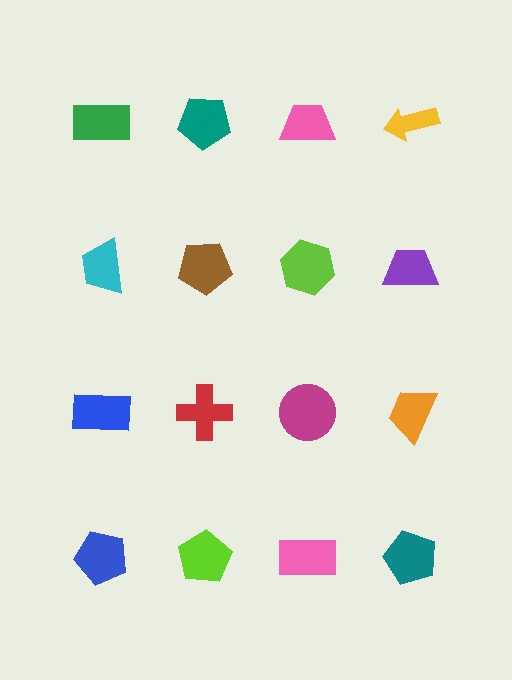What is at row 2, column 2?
A brown pentagon.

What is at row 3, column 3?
A magenta circle.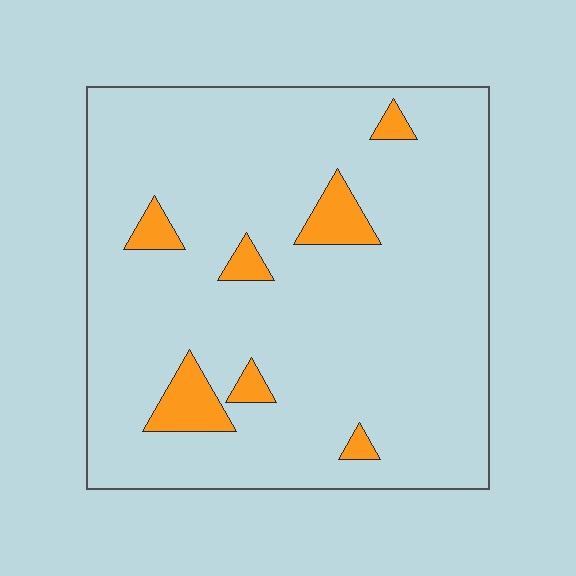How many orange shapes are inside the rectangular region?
7.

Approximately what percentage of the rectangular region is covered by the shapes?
Approximately 10%.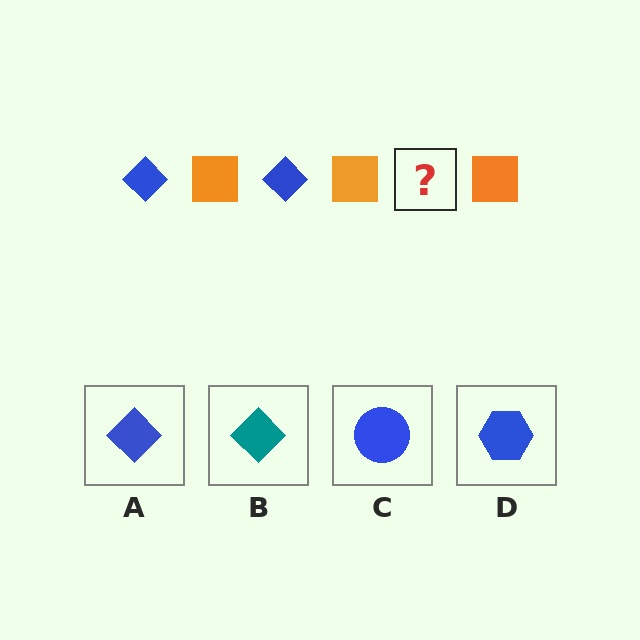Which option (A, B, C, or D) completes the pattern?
A.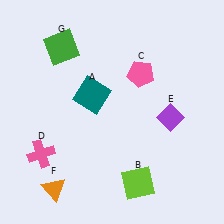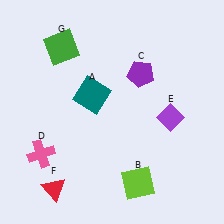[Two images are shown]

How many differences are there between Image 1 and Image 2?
There are 2 differences between the two images.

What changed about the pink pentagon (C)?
In Image 1, C is pink. In Image 2, it changed to purple.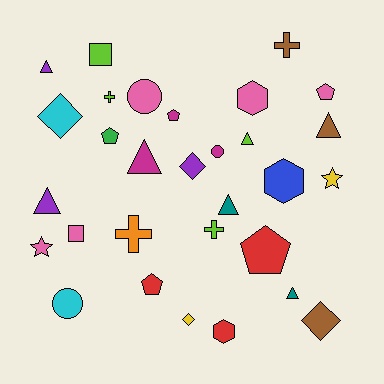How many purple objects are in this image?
There are 3 purple objects.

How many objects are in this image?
There are 30 objects.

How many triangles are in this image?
There are 7 triangles.